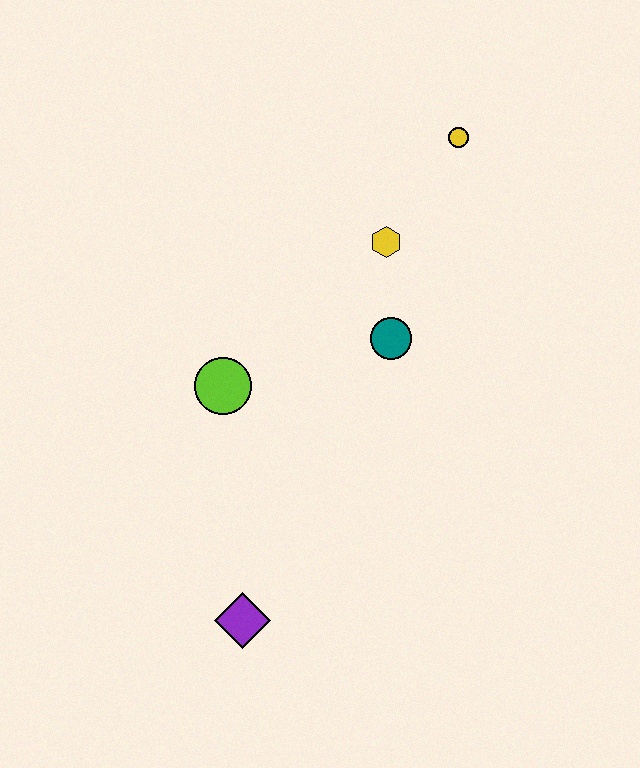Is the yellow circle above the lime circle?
Yes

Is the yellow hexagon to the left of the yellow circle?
Yes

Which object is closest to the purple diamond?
The lime circle is closest to the purple diamond.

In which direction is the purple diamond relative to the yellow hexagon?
The purple diamond is below the yellow hexagon.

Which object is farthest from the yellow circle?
The purple diamond is farthest from the yellow circle.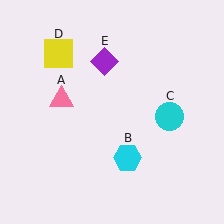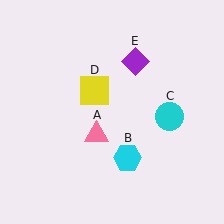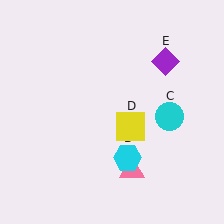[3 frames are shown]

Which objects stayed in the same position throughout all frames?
Cyan hexagon (object B) and cyan circle (object C) remained stationary.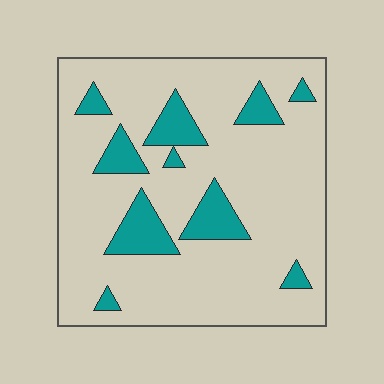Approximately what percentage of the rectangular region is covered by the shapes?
Approximately 15%.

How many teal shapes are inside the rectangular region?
10.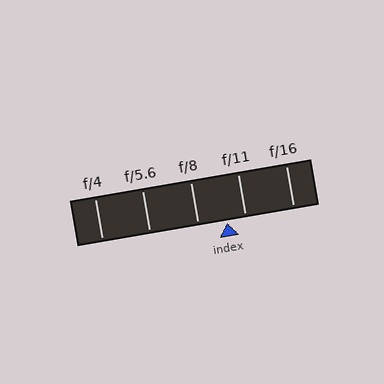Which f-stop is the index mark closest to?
The index mark is closest to f/11.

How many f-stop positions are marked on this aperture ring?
There are 5 f-stop positions marked.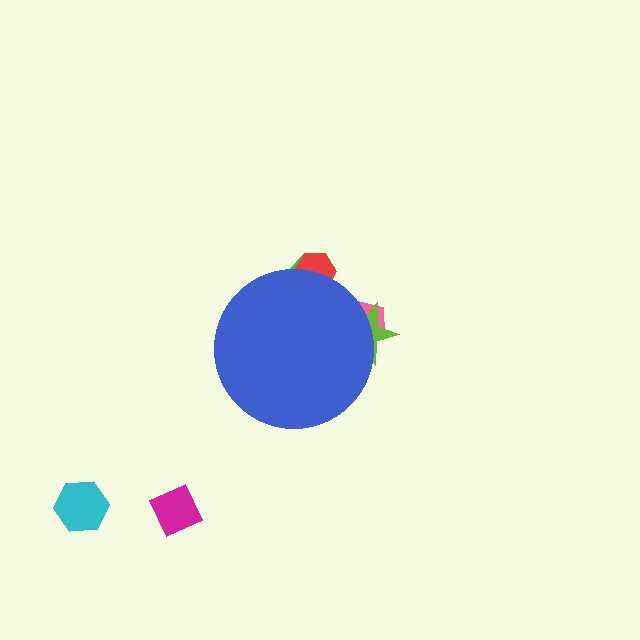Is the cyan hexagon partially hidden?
No, the cyan hexagon is fully visible.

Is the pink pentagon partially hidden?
Yes, the pink pentagon is partially hidden behind the blue circle.